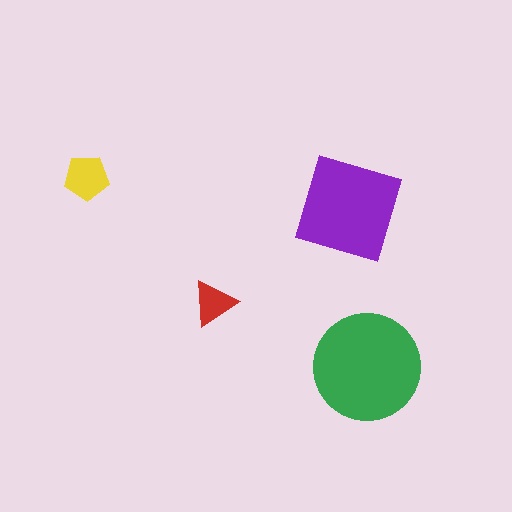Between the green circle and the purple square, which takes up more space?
The green circle.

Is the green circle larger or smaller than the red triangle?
Larger.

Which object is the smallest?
The red triangle.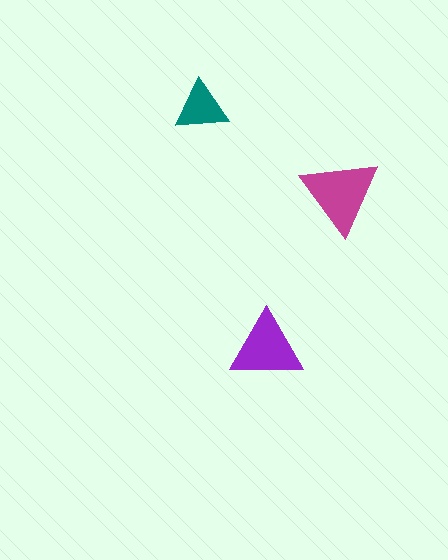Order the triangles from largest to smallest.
the magenta one, the purple one, the teal one.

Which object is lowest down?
The purple triangle is bottommost.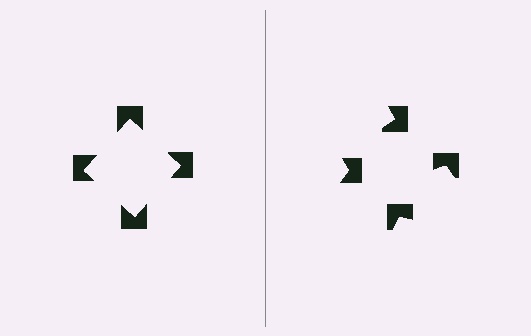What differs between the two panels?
The notched squares are positioned identically on both sides; only the wedge orientations differ. On the left they align to a square; on the right they are misaligned.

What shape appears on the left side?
An illusory square.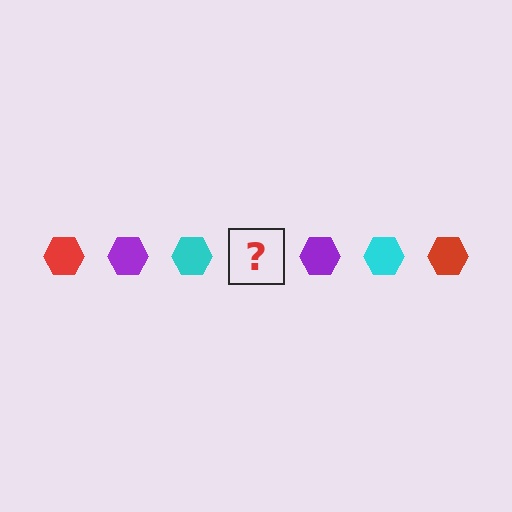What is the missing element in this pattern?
The missing element is a red hexagon.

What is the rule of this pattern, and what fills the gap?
The rule is that the pattern cycles through red, purple, cyan hexagons. The gap should be filled with a red hexagon.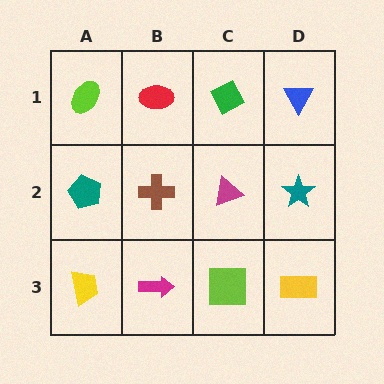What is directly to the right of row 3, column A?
A magenta arrow.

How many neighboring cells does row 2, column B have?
4.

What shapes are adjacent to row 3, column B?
A brown cross (row 2, column B), a yellow trapezoid (row 3, column A), a lime square (row 3, column C).